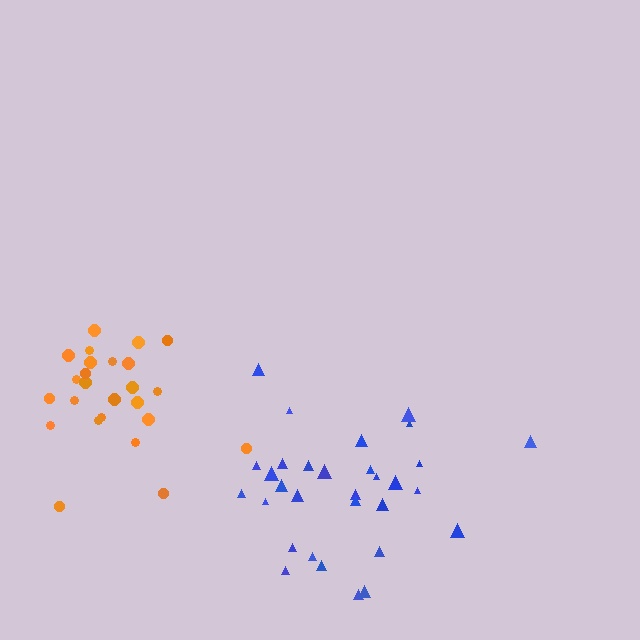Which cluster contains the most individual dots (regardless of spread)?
Blue (31).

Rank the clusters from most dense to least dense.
orange, blue.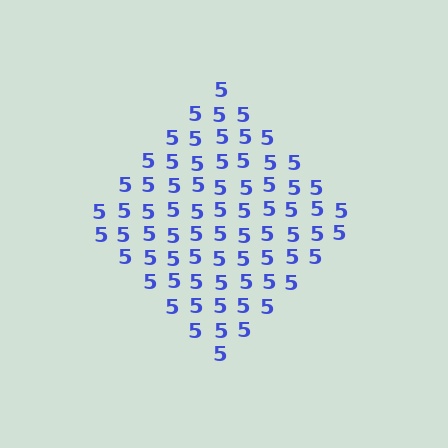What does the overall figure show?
The overall figure shows a diamond.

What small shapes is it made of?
It is made of small digit 5's.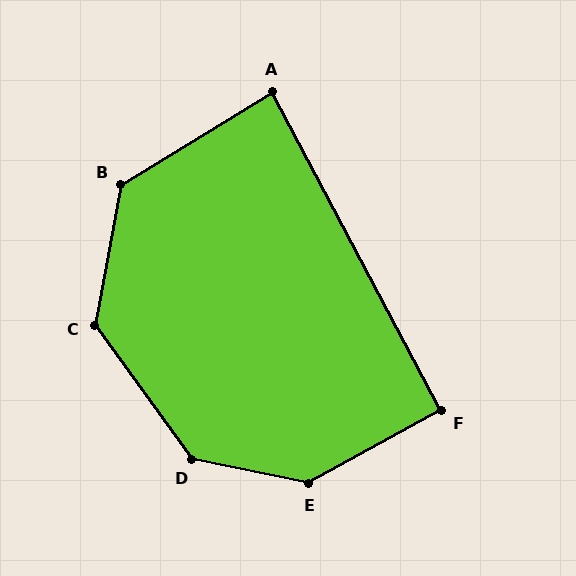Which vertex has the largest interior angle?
E, at approximately 140 degrees.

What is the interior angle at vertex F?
Approximately 91 degrees (approximately right).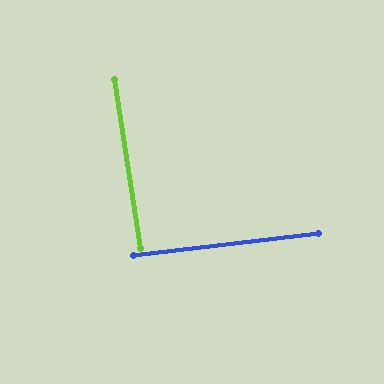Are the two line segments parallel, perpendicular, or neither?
Perpendicular — they meet at approximately 88°.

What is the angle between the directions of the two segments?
Approximately 88 degrees.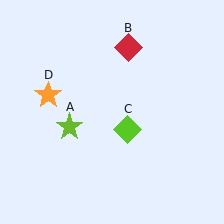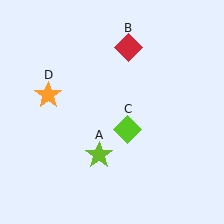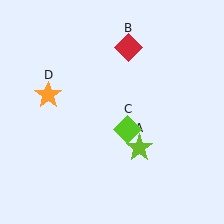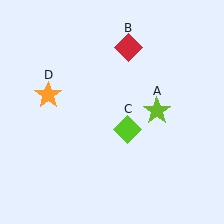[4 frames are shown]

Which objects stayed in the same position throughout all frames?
Red diamond (object B) and lime diamond (object C) and orange star (object D) remained stationary.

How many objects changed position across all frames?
1 object changed position: lime star (object A).